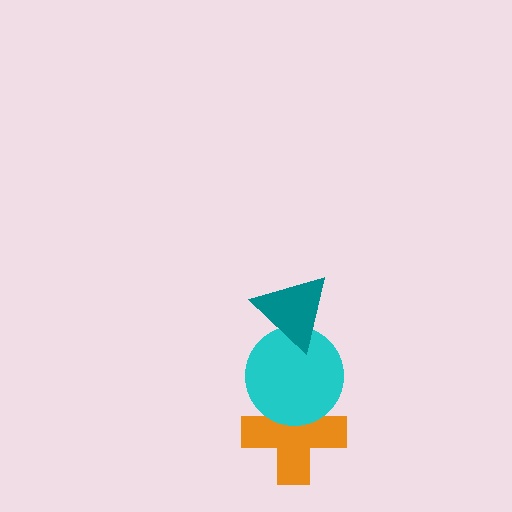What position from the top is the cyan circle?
The cyan circle is 2nd from the top.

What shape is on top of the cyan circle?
The teal triangle is on top of the cyan circle.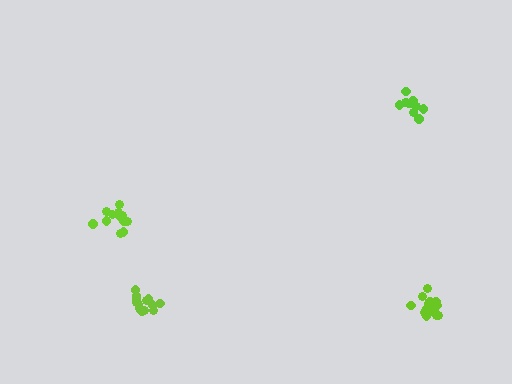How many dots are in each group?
Group 1: 17 dots, Group 2: 13 dots, Group 3: 12 dots, Group 4: 13 dots (55 total).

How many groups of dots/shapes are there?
There are 4 groups.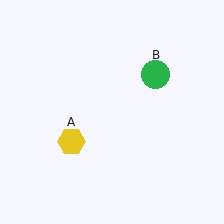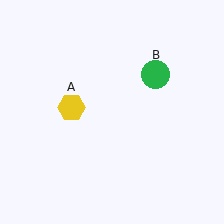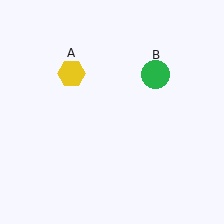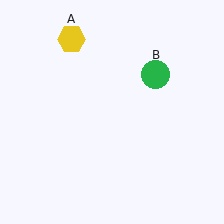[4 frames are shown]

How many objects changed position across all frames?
1 object changed position: yellow hexagon (object A).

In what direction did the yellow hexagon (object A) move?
The yellow hexagon (object A) moved up.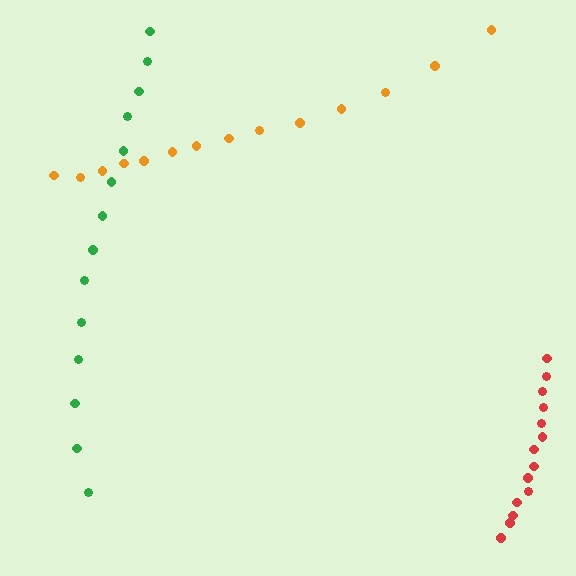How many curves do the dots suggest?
There are 3 distinct paths.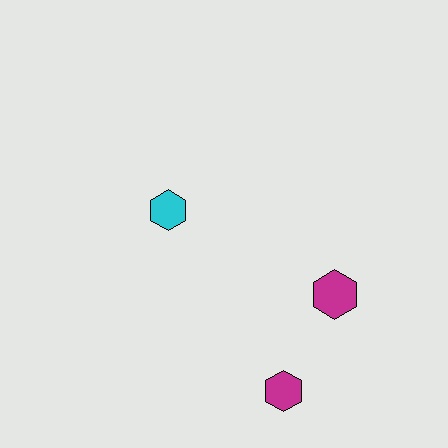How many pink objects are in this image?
There are no pink objects.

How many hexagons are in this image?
There are 3 hexagons.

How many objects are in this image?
There are 3 objects.